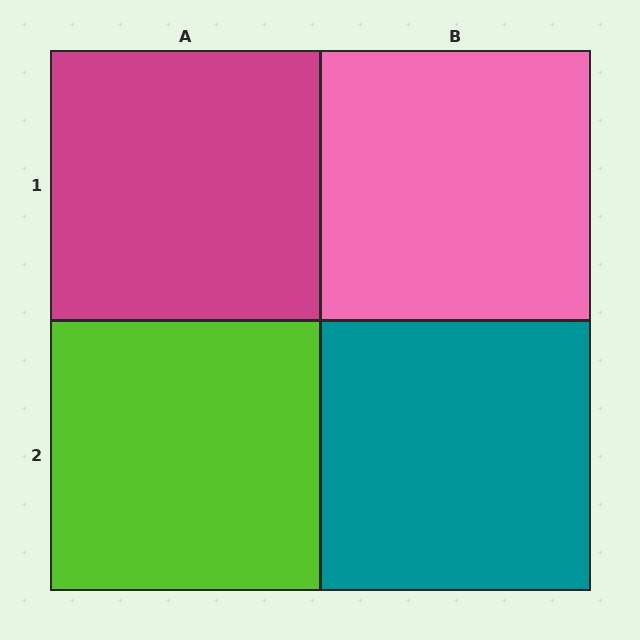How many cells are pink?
1 cell is pink.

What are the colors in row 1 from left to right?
Magenta, pink.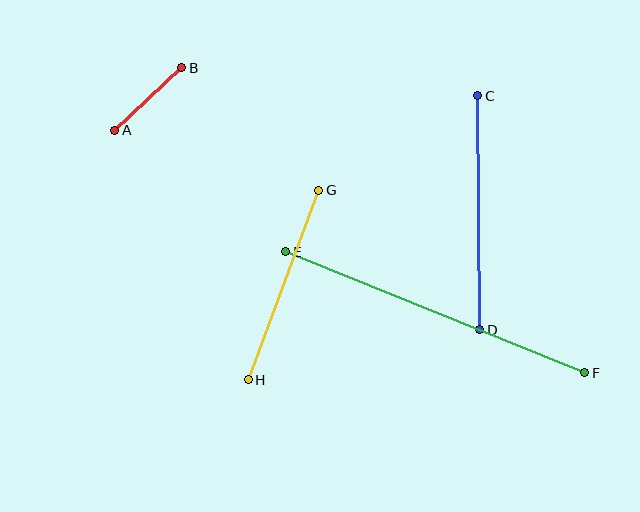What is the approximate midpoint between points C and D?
The midpoint is at approximately (479, 213) pixels.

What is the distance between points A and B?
The distance is approximately 91 pixels.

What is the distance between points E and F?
The distance is approximately 322 pixels.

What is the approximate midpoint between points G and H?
The midpoint is at approximately (283, 285) pixels.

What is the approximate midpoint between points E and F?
The midpoint is at approximately (435, 312) pixels.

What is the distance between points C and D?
The distance is approximately 234 pixels.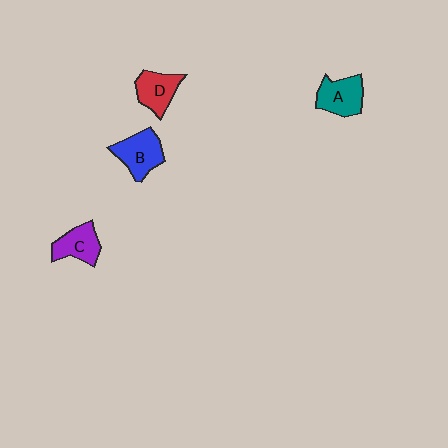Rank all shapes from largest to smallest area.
From largest to smallest: B (blue), A (teal), D (red), C (purple).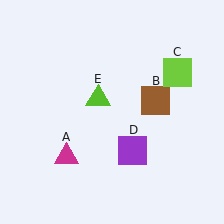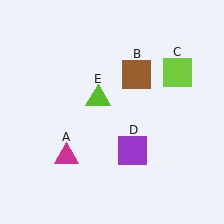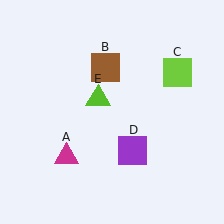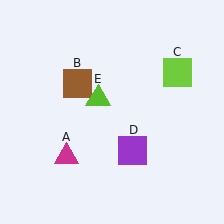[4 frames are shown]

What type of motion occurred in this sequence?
The brown square (object B) rotated counterclockwise around the center of the scene.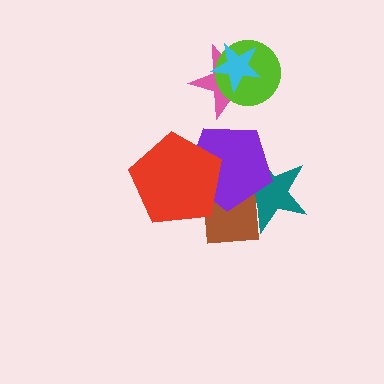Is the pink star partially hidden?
Yes, it is partially covered by another shape.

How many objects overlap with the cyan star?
2 objects overlap with the cyan star.